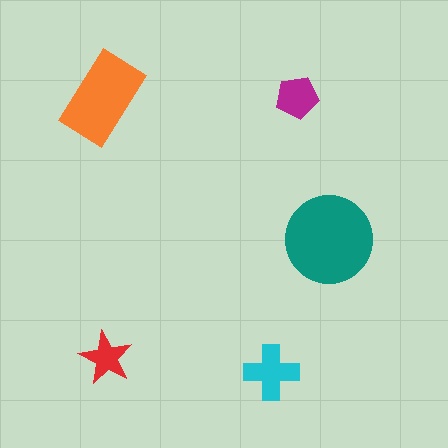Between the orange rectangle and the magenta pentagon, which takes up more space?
The orange rectangle.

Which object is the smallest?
The red star.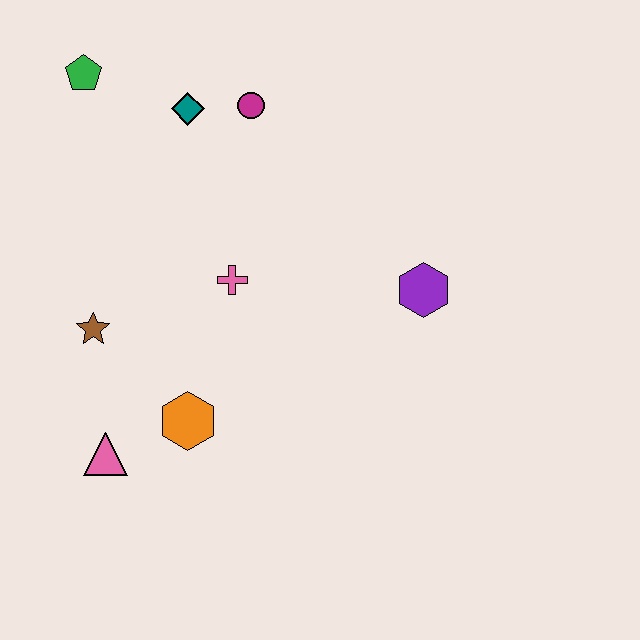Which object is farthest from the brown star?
The purple hexagon is farthest from the brown star.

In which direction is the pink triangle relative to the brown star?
The pink triangle is below the brown star.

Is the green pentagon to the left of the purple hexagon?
Yes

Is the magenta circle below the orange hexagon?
No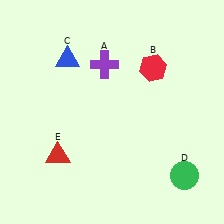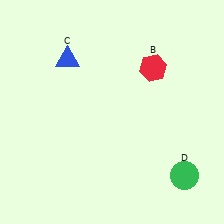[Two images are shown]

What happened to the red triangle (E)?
The red triangle (E) was removed in Image 2. It was in the bottom-left area of Image 1.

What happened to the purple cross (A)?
The purple cross (A) was removed in Image 2. It was in the top-left area of Image 1.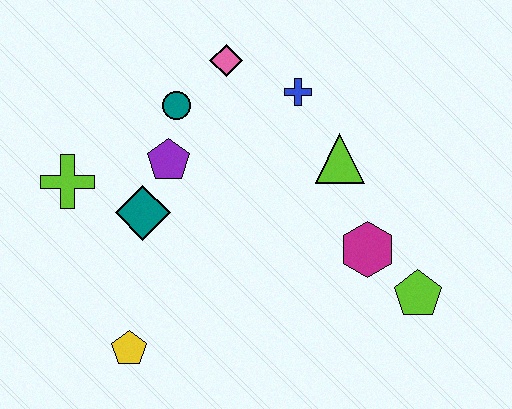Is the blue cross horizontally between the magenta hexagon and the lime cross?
Yes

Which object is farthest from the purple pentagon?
The lime pentagon is farthest from the purple pentagon.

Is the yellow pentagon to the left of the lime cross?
No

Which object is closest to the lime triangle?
The blue cross is closest to the lime triangle.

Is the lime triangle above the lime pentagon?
Yes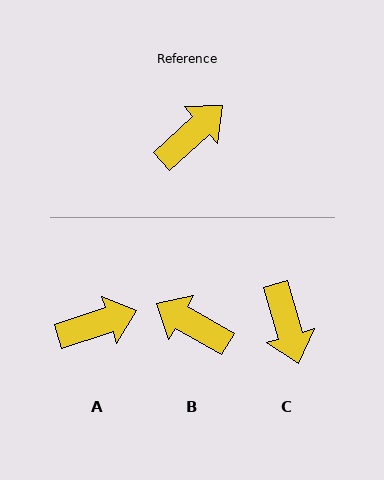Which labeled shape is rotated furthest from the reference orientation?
C, about 116 degrees away.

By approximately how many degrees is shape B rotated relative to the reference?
Approximately 108 degrees counter-clockwise.